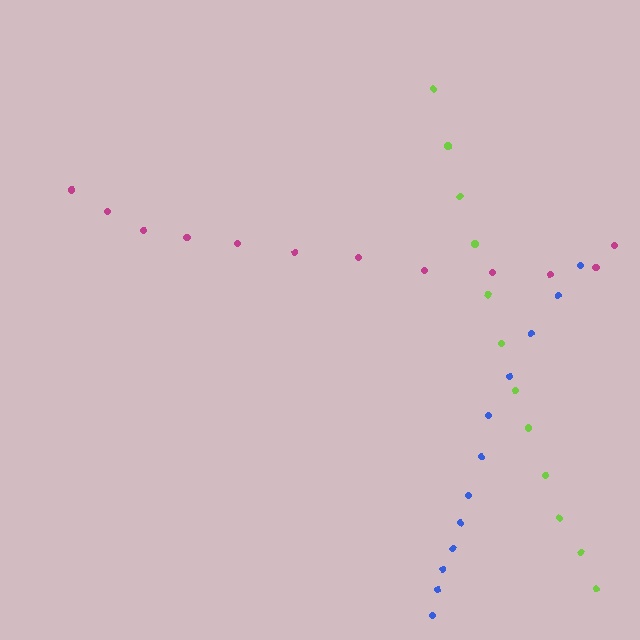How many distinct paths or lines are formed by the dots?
There are 3 distinct paths.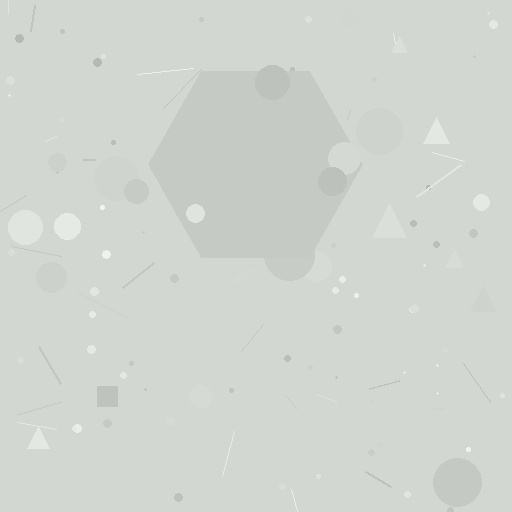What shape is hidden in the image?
A hexagon is hidden in the image.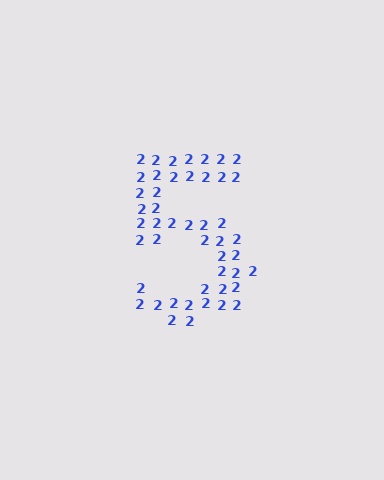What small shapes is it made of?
It is made of small digit 2's.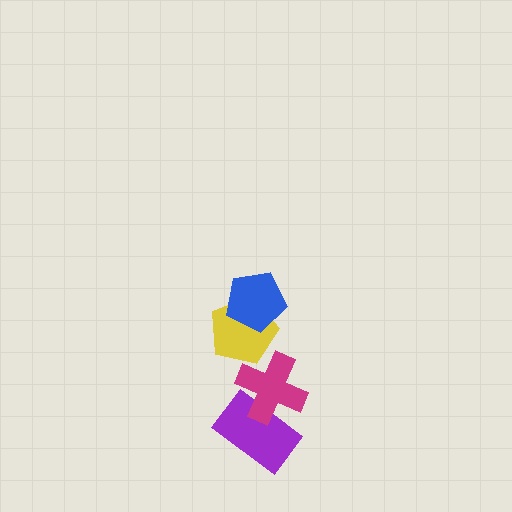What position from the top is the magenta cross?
The magenta cross is 3rd from the top.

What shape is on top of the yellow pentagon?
The blue pentagon is on top of the yellow pentagon.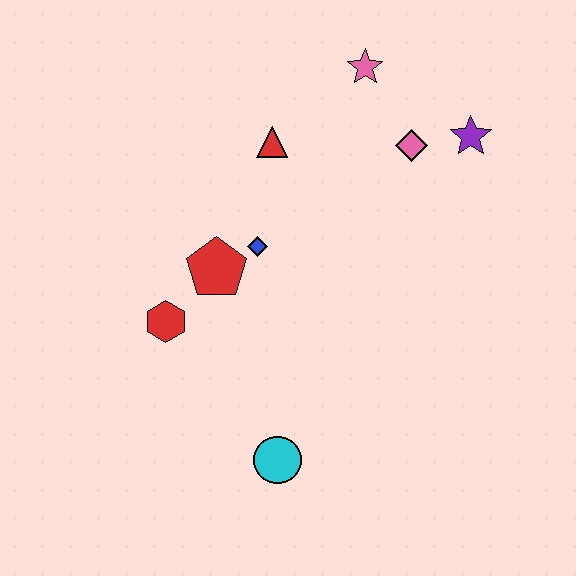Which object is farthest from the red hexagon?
The purple star is farthest from the red hexagon.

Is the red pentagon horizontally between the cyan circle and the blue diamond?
No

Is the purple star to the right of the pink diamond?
Yes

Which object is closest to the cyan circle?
The red hexagon is closest to the cyan circle.